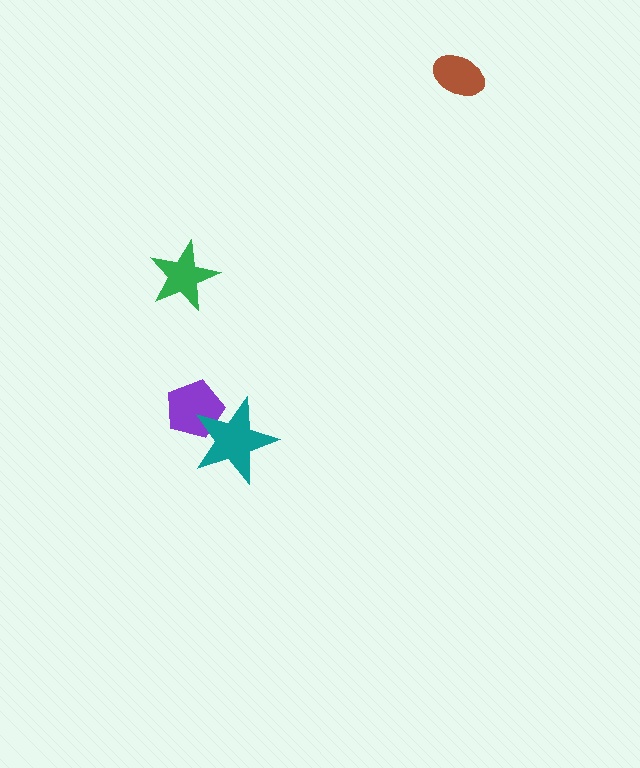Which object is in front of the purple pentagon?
The teal star is in front of the purple pentagon.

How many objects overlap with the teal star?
1 object overlaps with the teal star.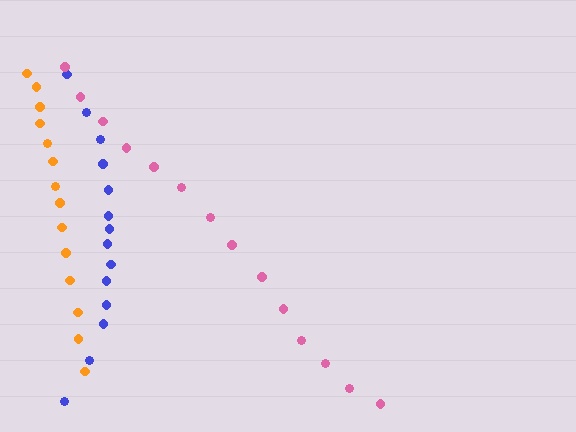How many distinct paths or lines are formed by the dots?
There are 3 distinct paths.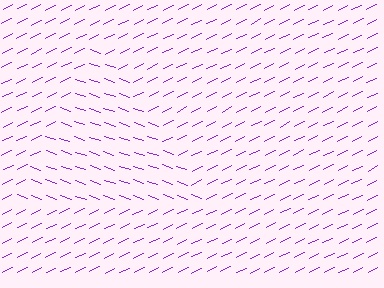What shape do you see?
I see a triangle.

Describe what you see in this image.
The image is filled with small purple line segments. A triangle region in the image has lines oriented differently from the surrounding lines, creating a visible texture boundary.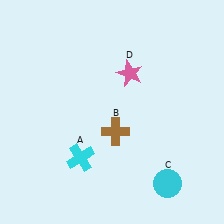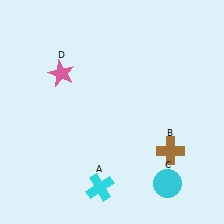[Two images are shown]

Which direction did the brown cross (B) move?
The brown cross (B) moved right.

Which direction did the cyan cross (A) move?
The cyan cross (A) moved down.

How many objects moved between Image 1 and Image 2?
3 objects moved between the two images.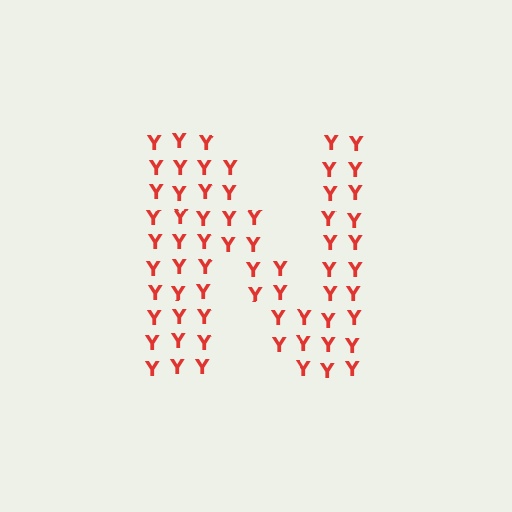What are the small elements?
The small elements are letter Y's.